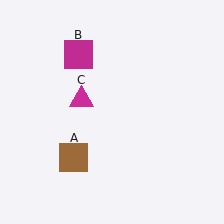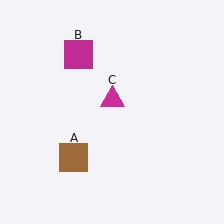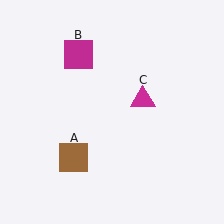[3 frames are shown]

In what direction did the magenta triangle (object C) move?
The magenta triangle (object C) moved right.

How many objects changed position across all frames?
1 object changed position: magenta triangle (object C).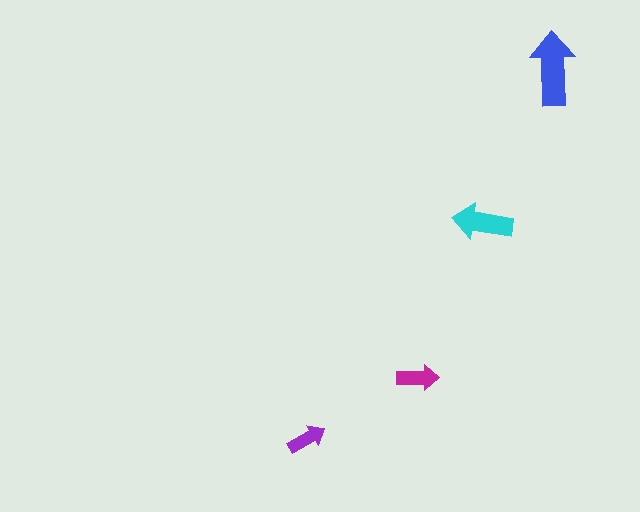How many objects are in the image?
There are 4 objects in the image.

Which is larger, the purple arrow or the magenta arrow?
The magenta one.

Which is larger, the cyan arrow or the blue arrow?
The blue one.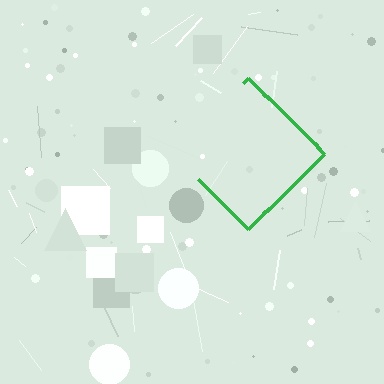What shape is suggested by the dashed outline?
The dashed outline suggests a diamond.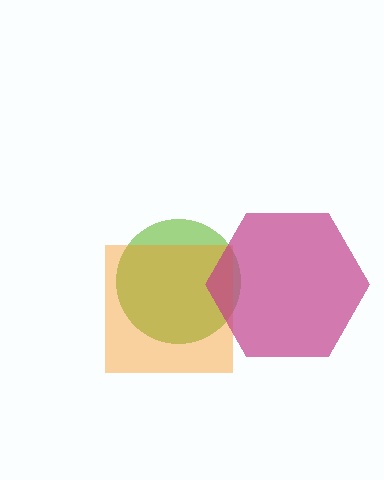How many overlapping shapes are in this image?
There are 3 overlapping shapes in the image.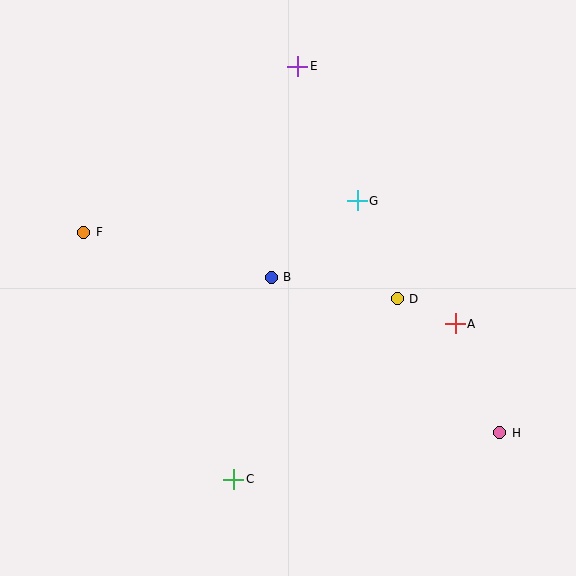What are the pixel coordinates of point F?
Point F is at (84, 232).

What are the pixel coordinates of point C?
Point C is at (234, 479).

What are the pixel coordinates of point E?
Point E is at (298, 67).